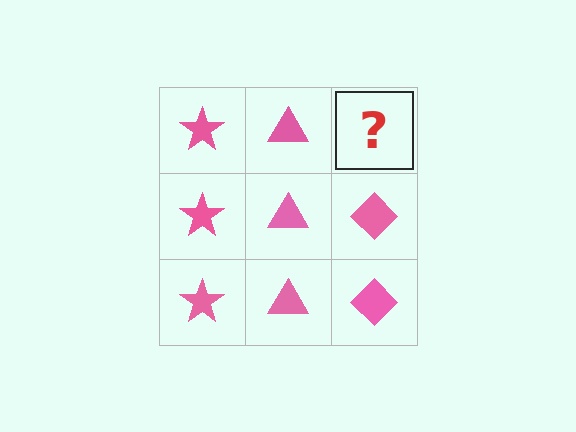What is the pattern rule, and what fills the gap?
The rule is that each column has a consistent shape. The gap should be filled with a pink diamond.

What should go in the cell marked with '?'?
The missing cell should contain a pink diamond.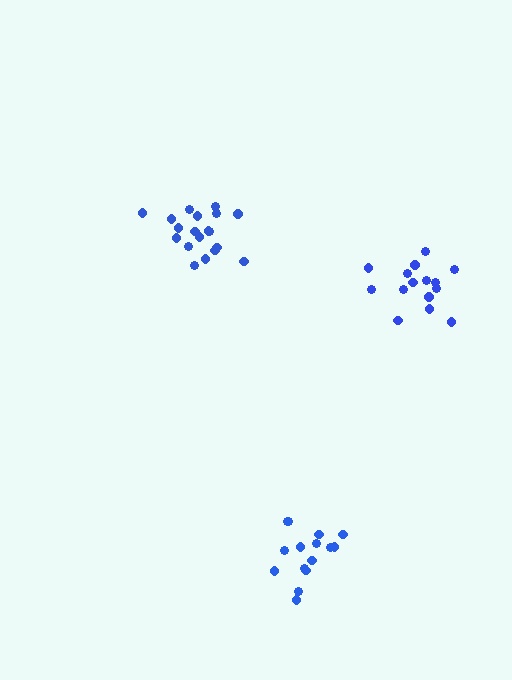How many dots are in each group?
Group 1: 19 dots, Group 2: 15 dots, Group 3: 15 dots (49 total).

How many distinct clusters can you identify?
There are 3 distinct clusters.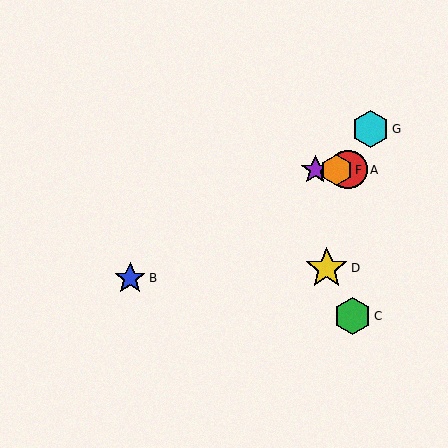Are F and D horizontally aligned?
No, F is at y≈170 and D is at y≈268.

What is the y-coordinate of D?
Object D is at y≈268.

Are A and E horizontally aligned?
Yes, both are at y≈170.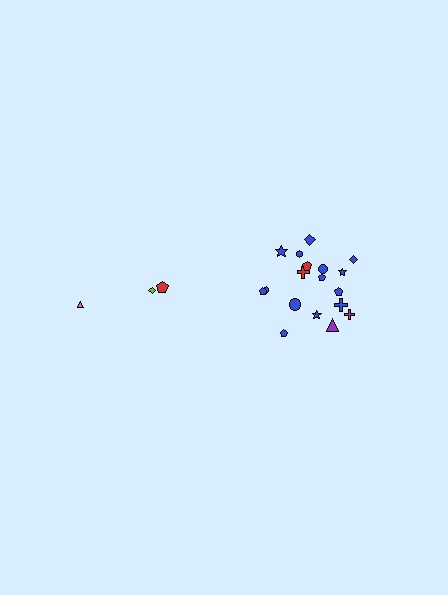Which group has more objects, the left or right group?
The right group.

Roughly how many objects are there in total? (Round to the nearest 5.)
Roughly 20 objects in total.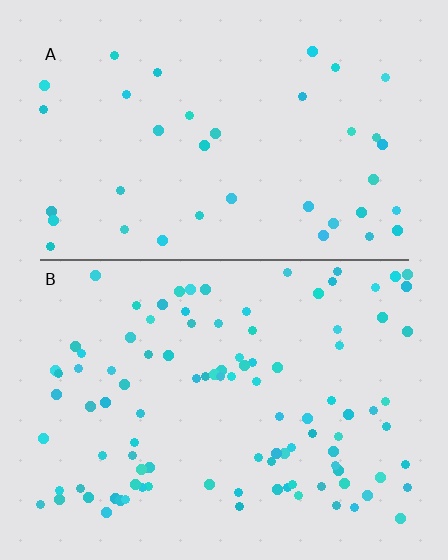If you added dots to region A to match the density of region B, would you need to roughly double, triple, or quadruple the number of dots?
Approximately triple.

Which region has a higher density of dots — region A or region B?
B (the bottom).